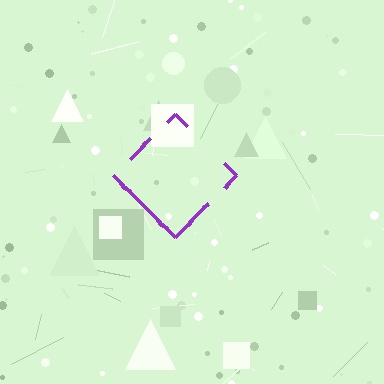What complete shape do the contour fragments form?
The contour fragments form a diamond.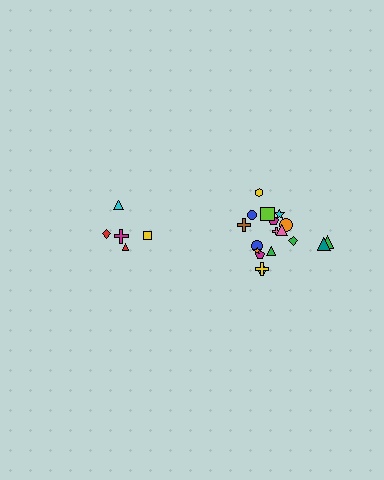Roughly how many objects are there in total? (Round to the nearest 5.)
Roughly 25 objects in total.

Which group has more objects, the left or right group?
The right group.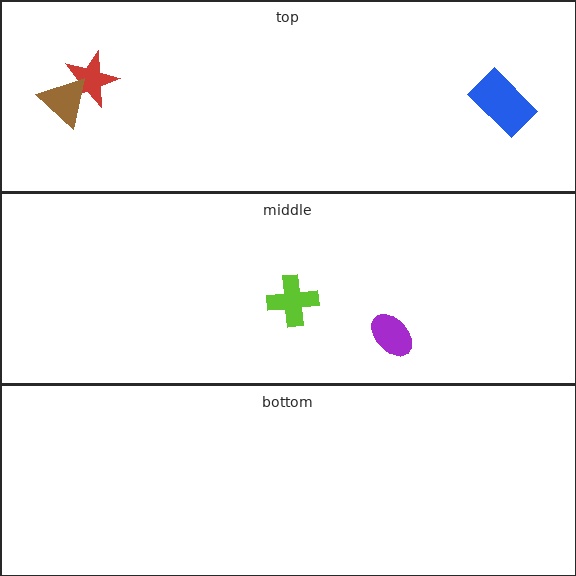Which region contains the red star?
The top region.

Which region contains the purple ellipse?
The middle region.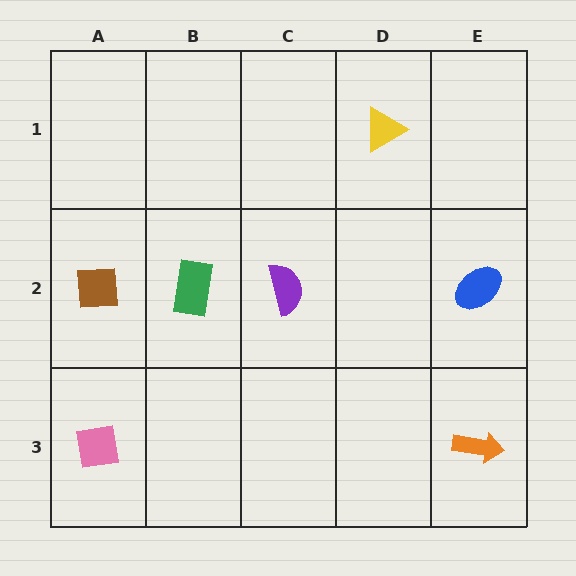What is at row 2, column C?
A purple semicircle.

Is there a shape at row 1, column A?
No, that cell is empty.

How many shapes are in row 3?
2 shapes.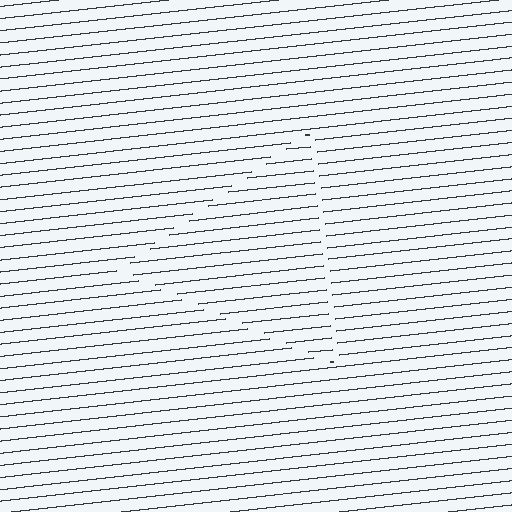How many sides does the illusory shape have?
3 sides — the line-ends trace a triangle.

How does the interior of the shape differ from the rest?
The interior of the shape contains the same grating, shifted by half a period — the contour is defined by the phase discontinuity where line-ends from the inner and outer gratings abut.